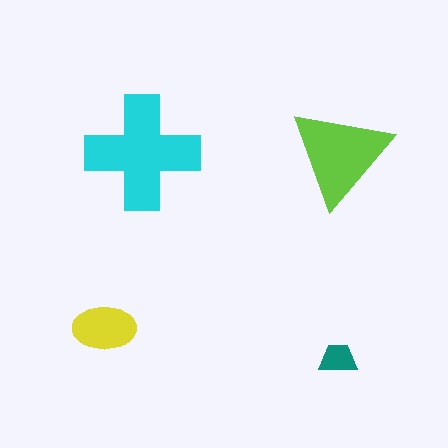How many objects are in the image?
There are 4 objects in the image.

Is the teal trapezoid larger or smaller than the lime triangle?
Smaller.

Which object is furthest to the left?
The yellow ellipse is leftmost.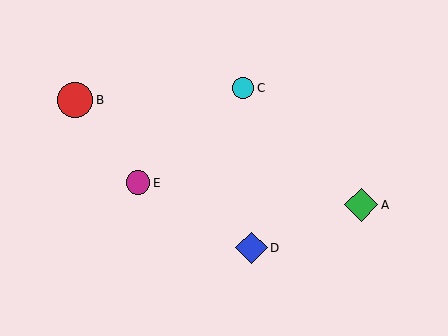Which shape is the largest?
The red circle (labeled B) is the largest.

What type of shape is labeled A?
Shape A is a green diamond.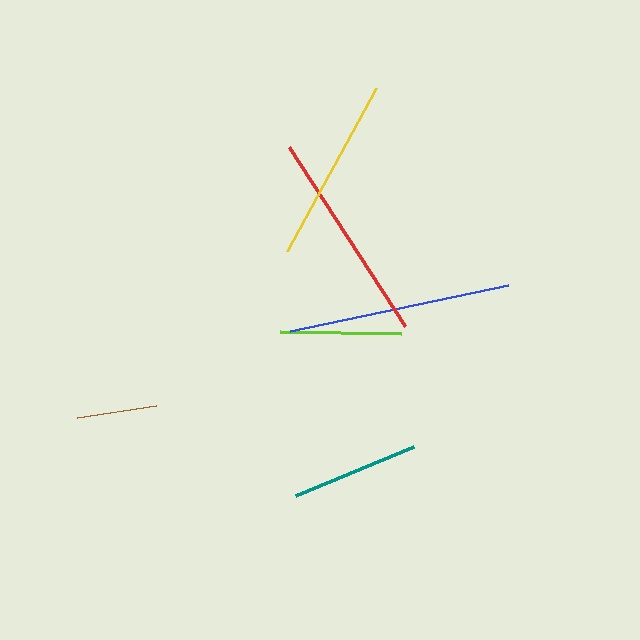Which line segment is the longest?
The blue line is the longest at approximately 223 pixels.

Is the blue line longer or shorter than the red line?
The blue line is longer than the red line.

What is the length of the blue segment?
The blue segment is approximately 223 pixels long.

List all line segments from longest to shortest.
From longest to shortest: blue, red, yellow, teal, lime, brown.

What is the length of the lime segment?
The lime segment is approximately 121 pixels long.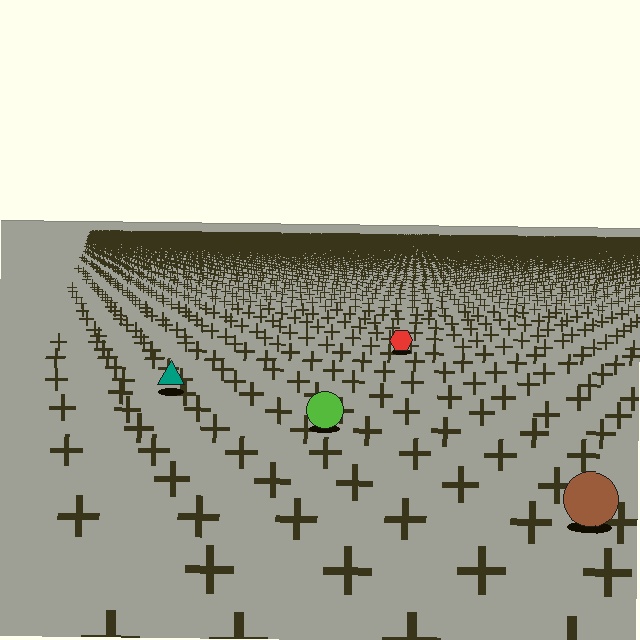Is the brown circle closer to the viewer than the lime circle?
Yes. The brown circle is closer — you can tell from the texture gradient: the ground texture is coarser near it.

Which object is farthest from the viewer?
The red hexagon is farthest from the viewer. It appears smaller and the ground texture around it is denser.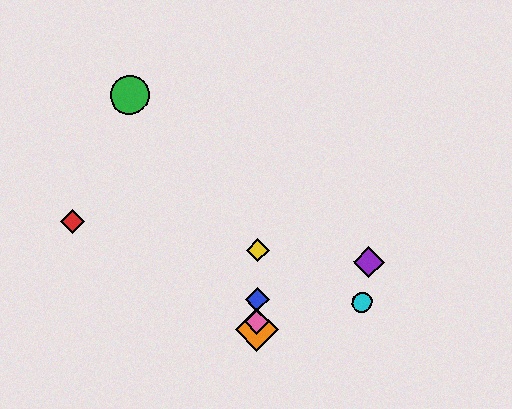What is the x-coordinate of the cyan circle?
The cyan circle is at x≈362.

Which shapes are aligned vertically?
The blue diamond, the yellow diamond, the orange diamond, the pink diamond are aligned vertically.